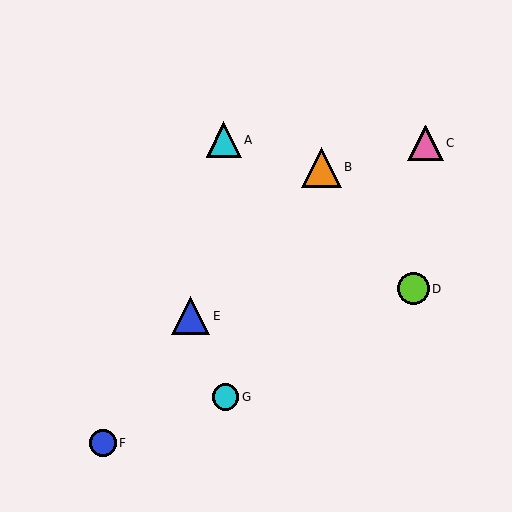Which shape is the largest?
The orange triangle (labeled B) is the largest.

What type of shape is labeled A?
Shape A is a cyan triangle.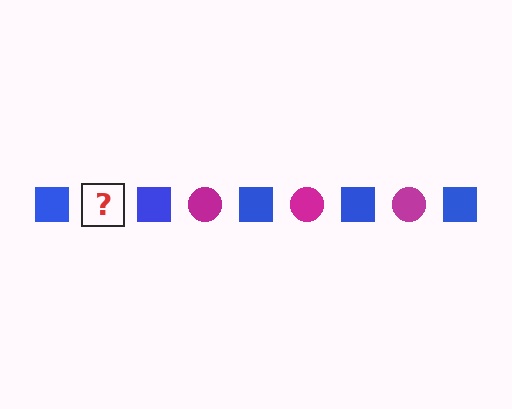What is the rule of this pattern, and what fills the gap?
The rule is that the pattern alternates between blue square and magenta circle. The gap should be filled with a magenta circle.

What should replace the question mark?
The question mark should be replaced with a magenta circle.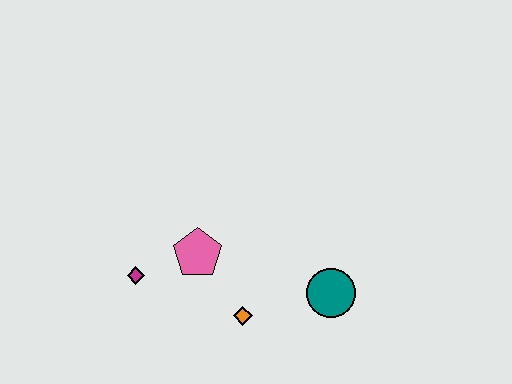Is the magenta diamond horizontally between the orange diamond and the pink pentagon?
No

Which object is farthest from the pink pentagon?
The teal circle is farthest from the pink pentagon.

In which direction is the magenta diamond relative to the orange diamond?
The magenta diamond is to the left of the orange diamond.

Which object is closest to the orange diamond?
The pink pentagon is closest to the orange diamond.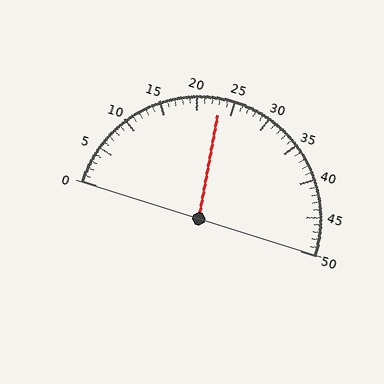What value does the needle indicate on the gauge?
The needle indicates approximately 23.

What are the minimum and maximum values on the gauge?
The gauge ranges from 0 to 50.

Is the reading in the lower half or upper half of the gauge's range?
The reading is in the lower half of the range (0 to 50).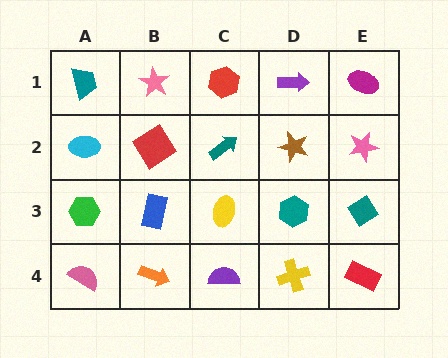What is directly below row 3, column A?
A pink semicircle.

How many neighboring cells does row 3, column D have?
4.